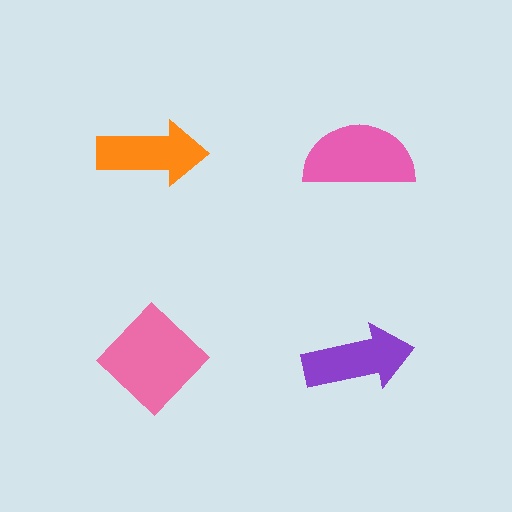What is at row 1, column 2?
A pink semicircle.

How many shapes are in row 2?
2 shapes.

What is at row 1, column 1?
An orange arrow.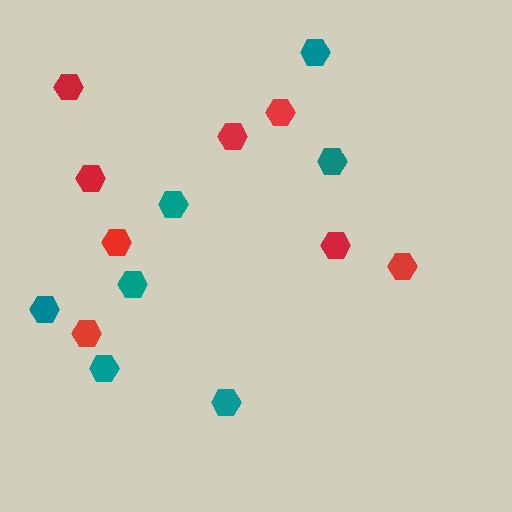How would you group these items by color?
There are 2 groups: one group of red hexagons (8) and one group of teal hexagons (7).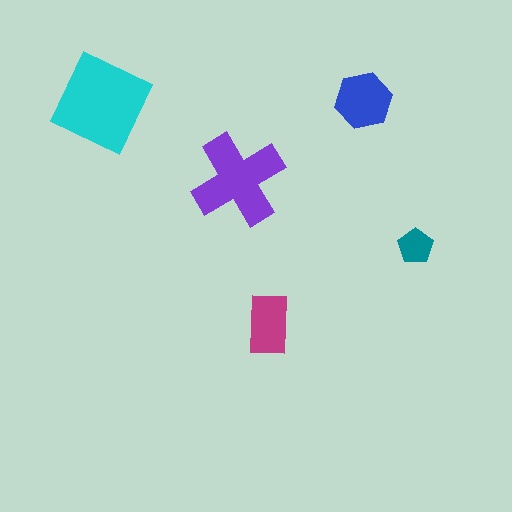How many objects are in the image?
There are 5 objects in the image.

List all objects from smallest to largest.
The teal pentagon, the magenta rectangle, the blue hexagon, the purple cross, the cyan diamond.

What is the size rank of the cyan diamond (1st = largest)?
1st.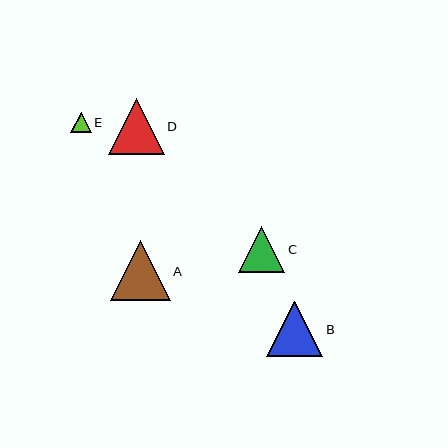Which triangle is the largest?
Triangle A is the largest with a size of approximately 60 pixels.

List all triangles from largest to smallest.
From largest to smallest: A, D, B, C, E.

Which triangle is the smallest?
Triangle E is the smallest with a size of approximately 21 pixels.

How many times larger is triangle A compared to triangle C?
Triangle A is approximately 1.3 times the size of triangle C.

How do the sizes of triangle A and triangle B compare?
Triangle A and triangle B are approximately the same size.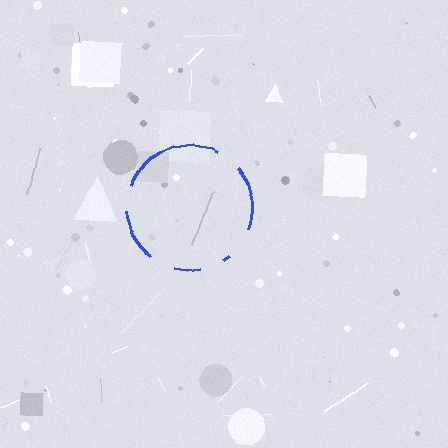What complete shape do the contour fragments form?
The contour fragments form a circle.